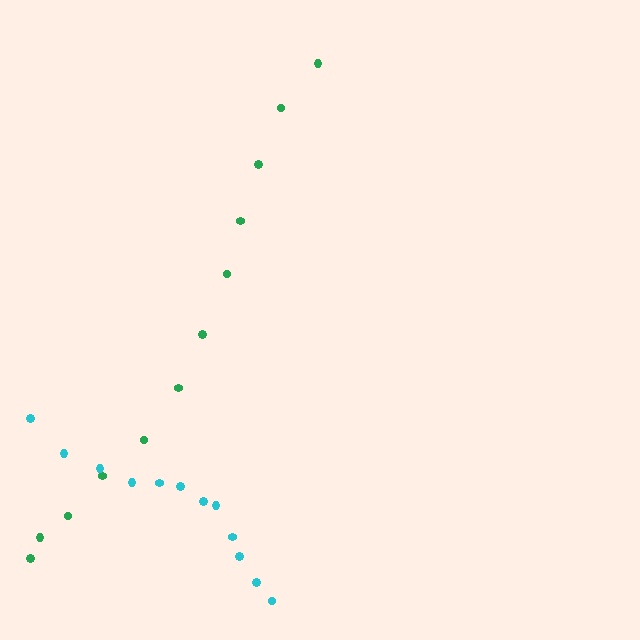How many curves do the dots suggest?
There are 2 distinct paths.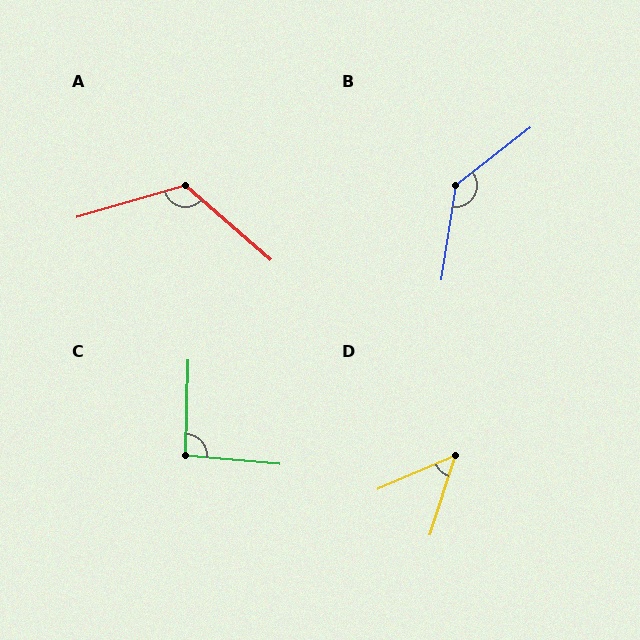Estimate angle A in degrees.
Approximately 123 degrees.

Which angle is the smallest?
D, at approximately 49 degrees.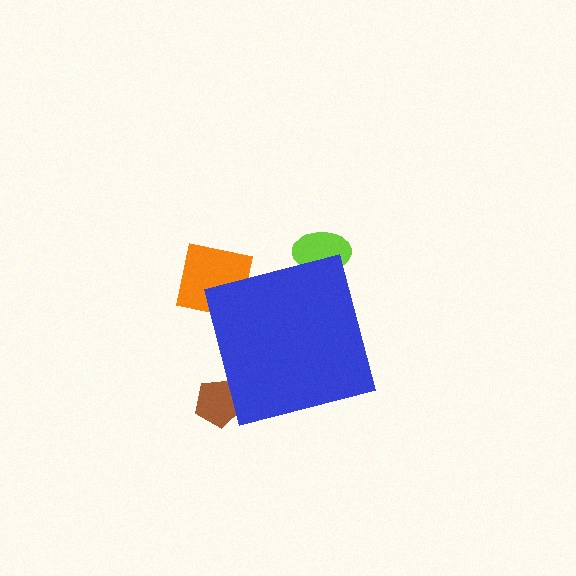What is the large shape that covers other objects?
A blue square.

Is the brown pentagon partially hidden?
Yes, the brown pentagon is partially hidden behind the blue square.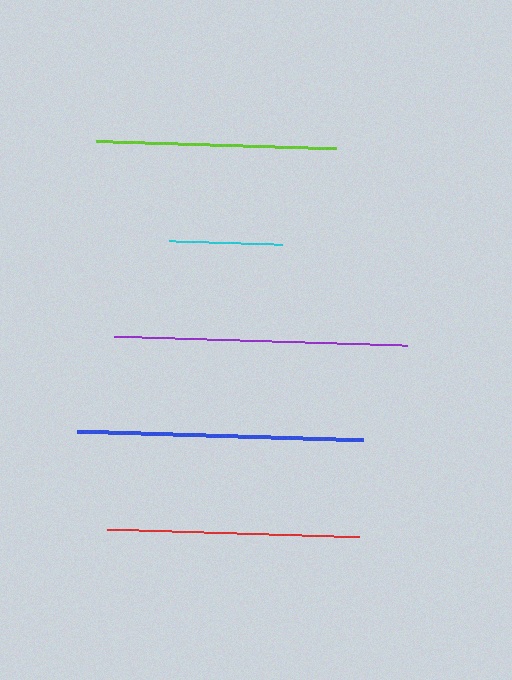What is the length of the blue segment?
The blue segment is approximately 287 pixels long.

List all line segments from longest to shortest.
From longest to shortest: purple, blue, red, lime, cyan.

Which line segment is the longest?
The purple line is the longest at approximately 293 pixels.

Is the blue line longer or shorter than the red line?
The blue line is longer than the red line.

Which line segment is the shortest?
The cyan line is the shortest at approximately 113 pixels.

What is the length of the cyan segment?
The cyan segment is approximately 113 pixels long.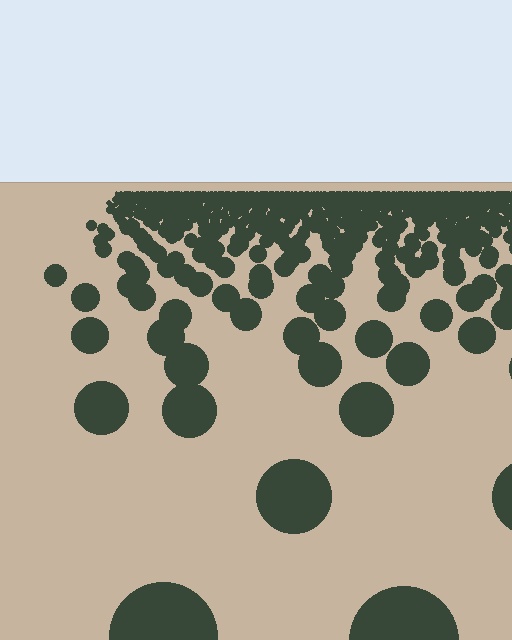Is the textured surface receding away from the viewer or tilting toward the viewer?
The surface is receding away from the viewer. Texture elements get smaller and denser toward the top.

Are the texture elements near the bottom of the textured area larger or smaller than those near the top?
Larger. Near the bottom, elements are closer to the viewer and appear at a bigger on-screen size.